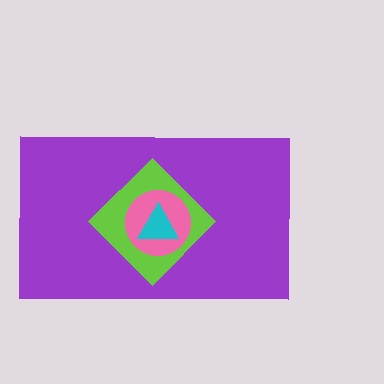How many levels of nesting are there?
4.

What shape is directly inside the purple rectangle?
The lime diamond.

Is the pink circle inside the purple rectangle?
Yes.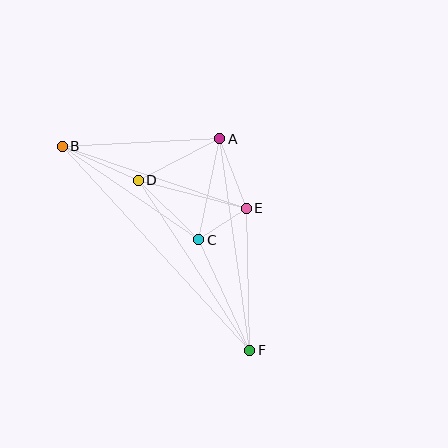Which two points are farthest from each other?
Points B and F are farthest from each other.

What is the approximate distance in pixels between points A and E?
The distance between A and E is approximately 74 pixels.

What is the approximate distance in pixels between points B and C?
The distance between B and C is approximately 166 pixels.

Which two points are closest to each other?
Points C and E are closest to each other.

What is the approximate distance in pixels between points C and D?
The distance between C and D is approximately 85 pixels.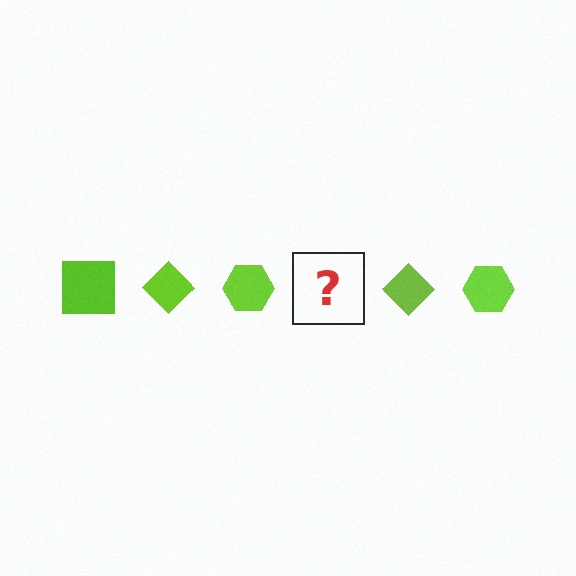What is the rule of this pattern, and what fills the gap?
The rule is that the pattern cycles through square, diamond, hexagon shapes in lime. The gap should be filled with a lime square.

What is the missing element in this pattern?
The missing element is a lime square.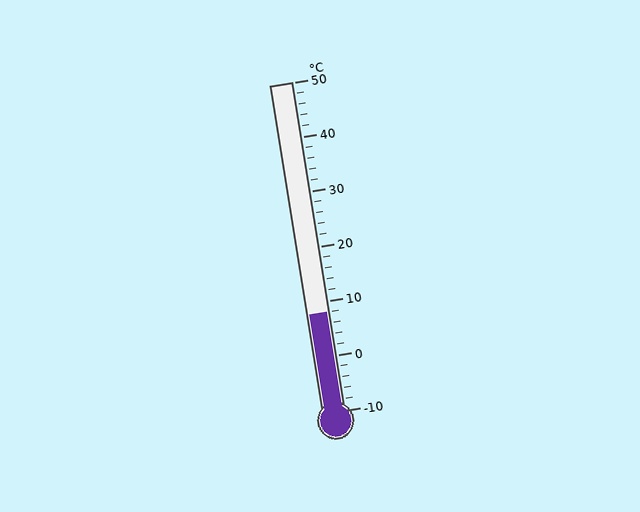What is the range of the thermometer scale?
The thermometer scale ranges from -10°C to 50°C.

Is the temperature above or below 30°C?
The temperature is below 30°C.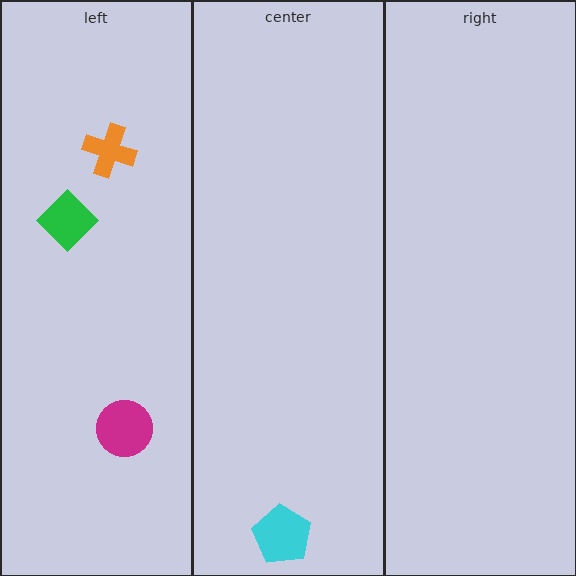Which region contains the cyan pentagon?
The center region.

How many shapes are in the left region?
3.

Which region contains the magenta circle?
The left region.